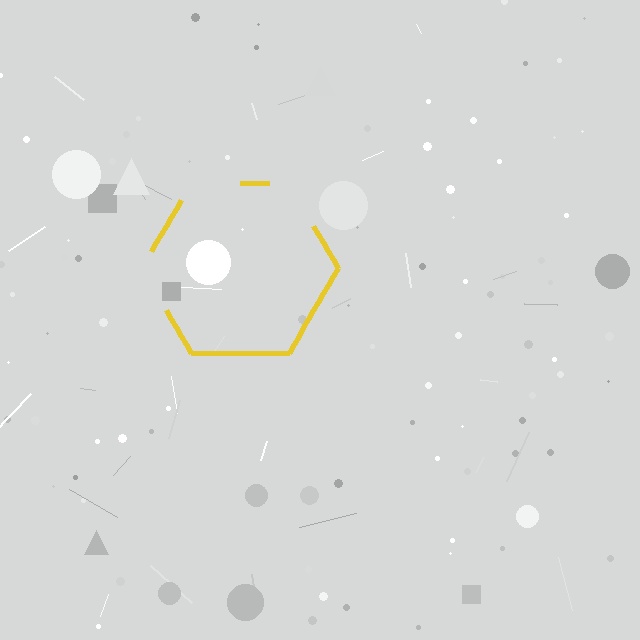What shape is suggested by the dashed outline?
The dashed outline suggests a hexagon.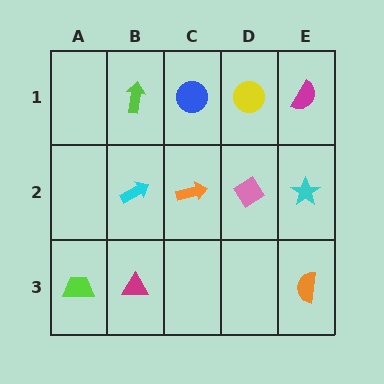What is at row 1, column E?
A magenta semicircle.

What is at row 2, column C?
An orange arrow.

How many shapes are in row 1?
4 shapes.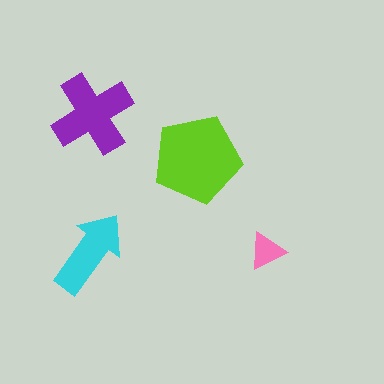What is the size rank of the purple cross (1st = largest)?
2nd.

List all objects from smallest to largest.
The pink triangle, the cyan arrow, the purple cross, the lime pentagon.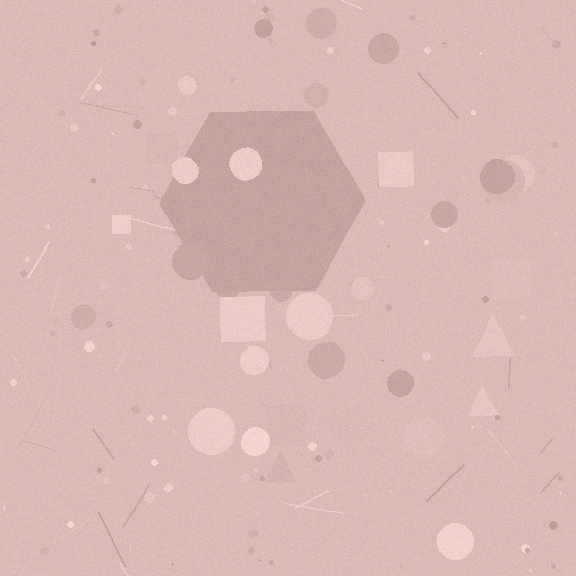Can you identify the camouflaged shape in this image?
The camouflaged shape is a hexagon.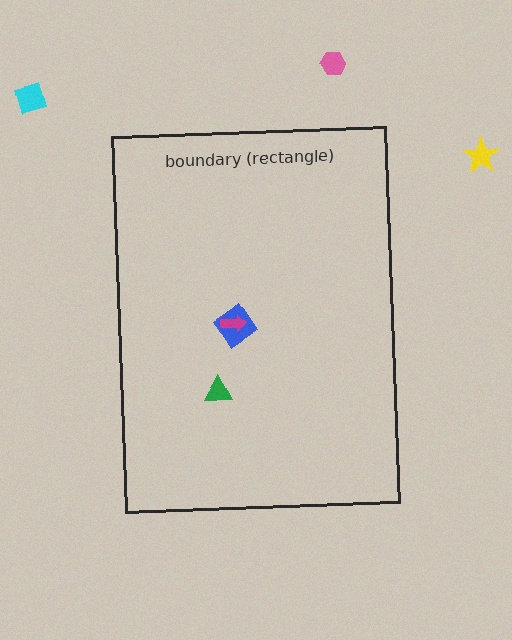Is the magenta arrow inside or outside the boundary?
Inside.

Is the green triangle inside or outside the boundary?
Inside.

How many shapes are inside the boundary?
3 inside, 3 outside.